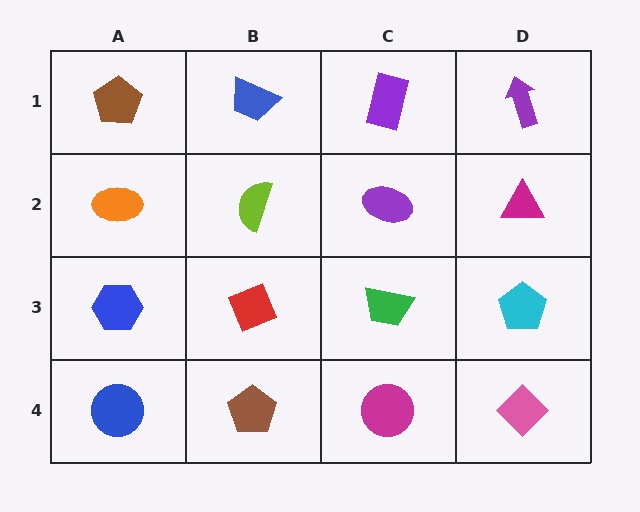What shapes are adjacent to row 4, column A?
A blue hexagon (row 3, column A), a brown pentagon (row 4, column B).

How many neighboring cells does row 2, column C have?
4.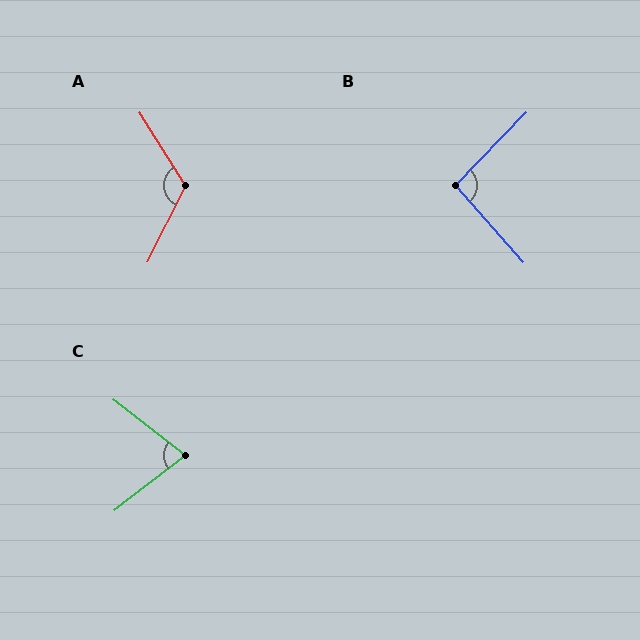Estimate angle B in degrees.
Approximately 95 degrees.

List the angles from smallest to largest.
C (75°), B (95°), A (121°).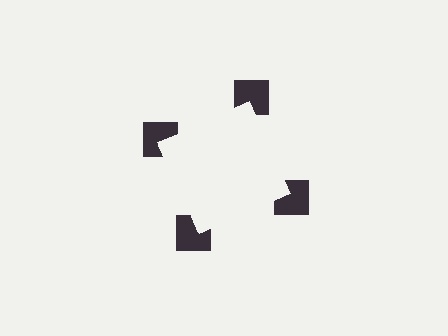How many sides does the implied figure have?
4 sides.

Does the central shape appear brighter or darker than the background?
It typically appears slightly brighter than the background, even though no actual brightness change is drawn.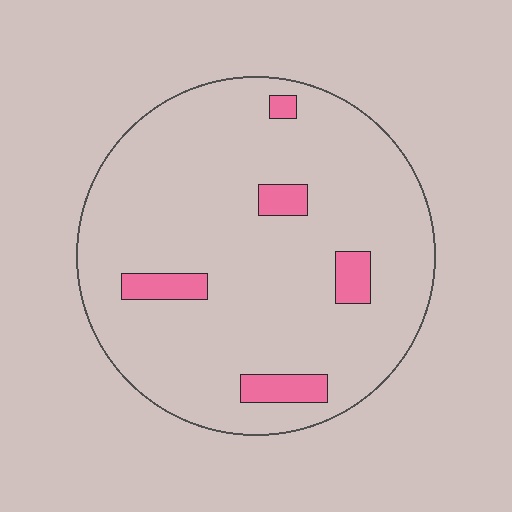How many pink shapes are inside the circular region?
5.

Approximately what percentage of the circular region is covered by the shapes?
Approximately 10%.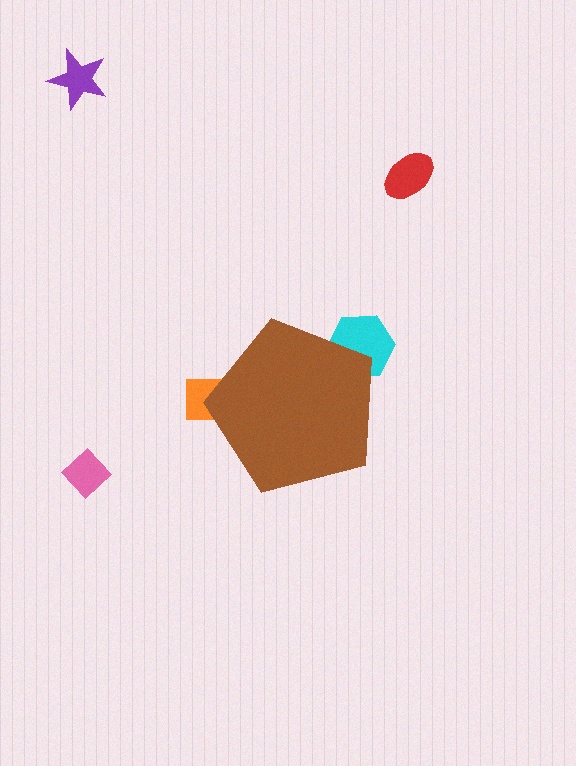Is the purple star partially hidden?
No, the purple star is fully visible.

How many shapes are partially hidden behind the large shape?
2 shapes are partially hidden.